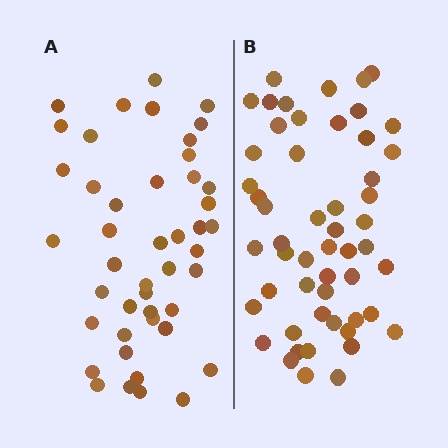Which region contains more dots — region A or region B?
Region B (the right region) has more dots.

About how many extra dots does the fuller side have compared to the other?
Region B has roughly 8 or so more dots than region A.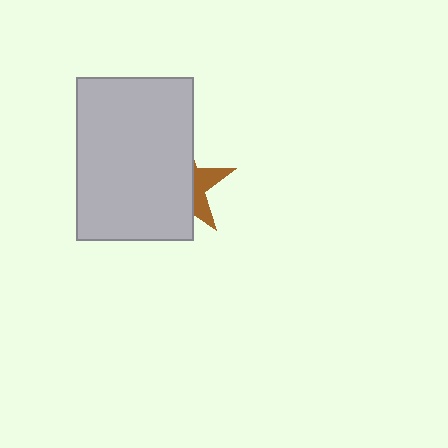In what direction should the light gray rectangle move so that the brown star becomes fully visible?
The light gray rectangle should move left. That is the shortest direction to clear the overlap and leave the brown star fully visible.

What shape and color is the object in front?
The object in front is a light gray rectangle.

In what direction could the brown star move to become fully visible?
The brown star could move right. That would shift it out from behind the light gray rectangle entirely.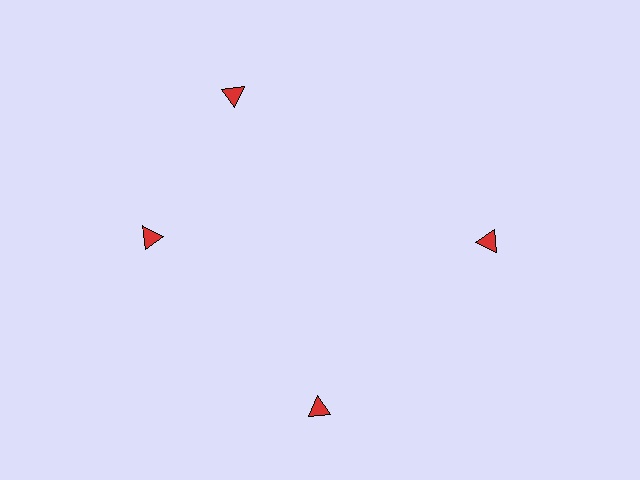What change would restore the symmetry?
The symmetry would be restored by rotating it back into even spacing with its neighbors so that all 4 triangles sit at equal angles and equal distance from the center.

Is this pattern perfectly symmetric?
No. The 4 red triangles are arranged in a ring, but one element near the 12 o'clock position is rotated out of alignment along the ring, breaking the 4-fold rotational symmetry.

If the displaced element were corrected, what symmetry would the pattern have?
It would have 4-fold rotational symmetry — the pattern would map onto itself every 90 degrees.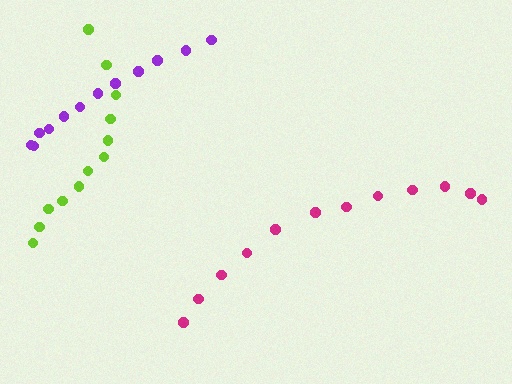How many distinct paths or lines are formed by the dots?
There are 3 distinct paths.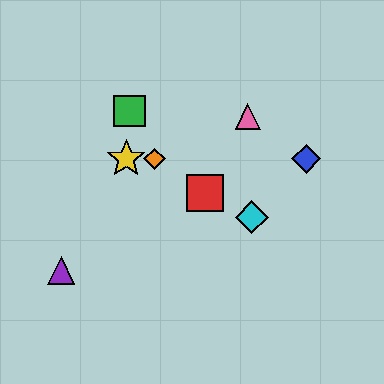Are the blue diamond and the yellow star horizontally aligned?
Yes, both are at y≈159.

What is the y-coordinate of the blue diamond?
The blue diamond is at y≈159.